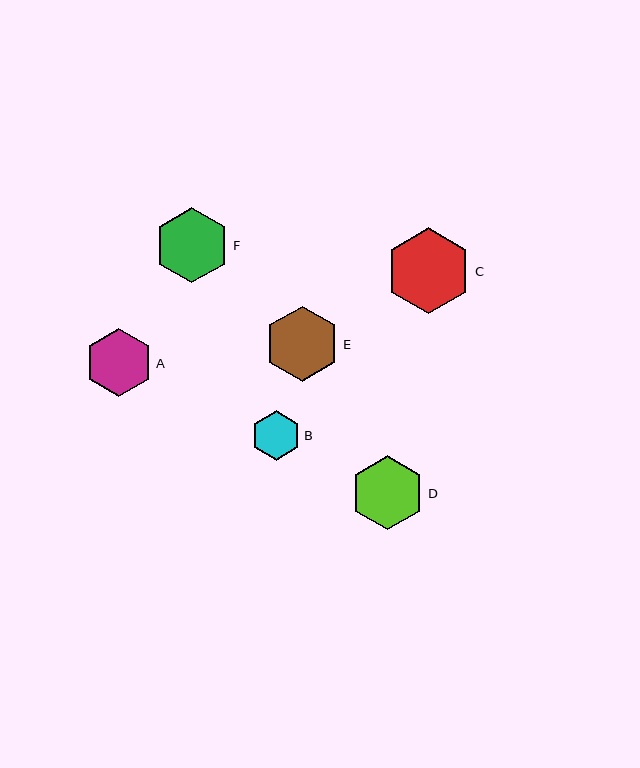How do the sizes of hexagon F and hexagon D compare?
Hexagon F and hexagon D are approximately the same size.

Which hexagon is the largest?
Hexagon C is the largest with a size of approximately 86 pixels.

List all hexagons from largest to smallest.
From largest to smallest: C, F, E, D, A, B.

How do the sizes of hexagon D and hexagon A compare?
Hexagon D and hexagon A are approximately the same size.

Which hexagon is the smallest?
Hexagon B is the smallest with a size of approximately 50 pixels.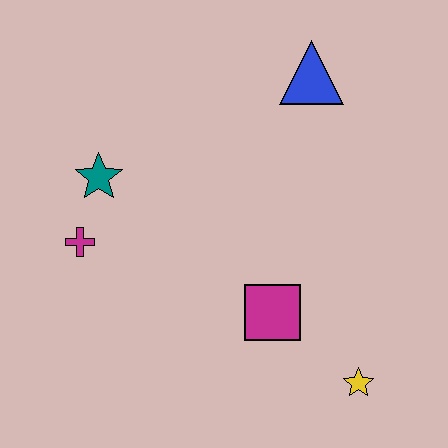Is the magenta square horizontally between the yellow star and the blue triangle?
No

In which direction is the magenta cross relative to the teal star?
The magenta cross is below the teal star.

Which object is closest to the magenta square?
The yellow star is closest to the magenta square.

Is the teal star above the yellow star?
Yes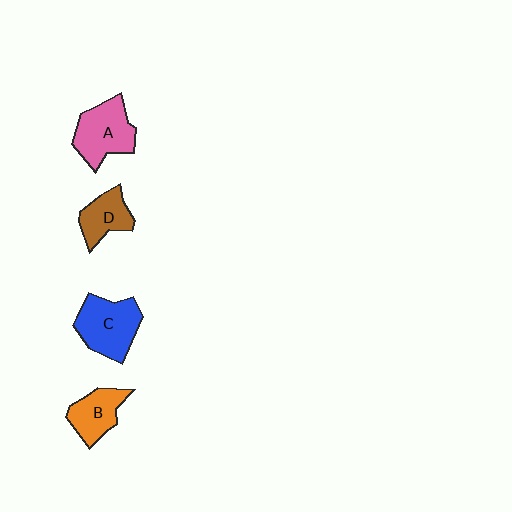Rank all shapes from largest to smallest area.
From largest to smallest: C (blue), A (pink), B (orange), D (brown).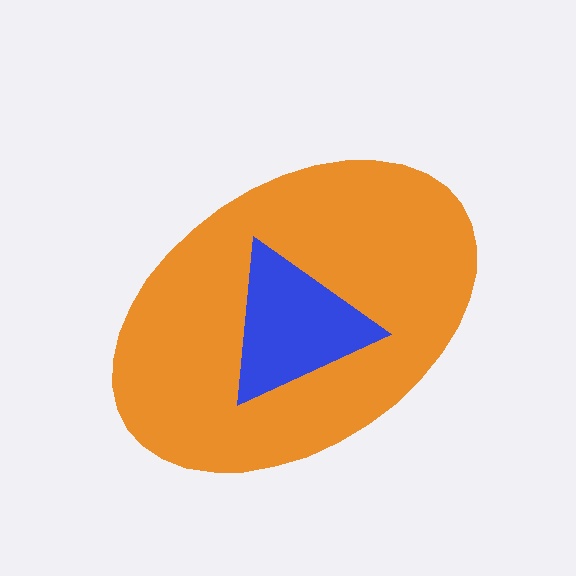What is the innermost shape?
The blue triangle.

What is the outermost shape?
The orange ellipse.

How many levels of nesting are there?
2.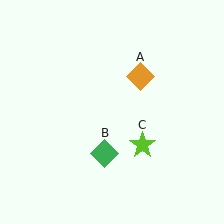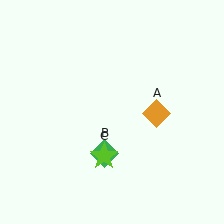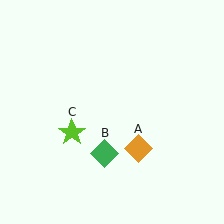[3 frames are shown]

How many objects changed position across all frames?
2 objects changed position: orange diamond (object A), lime star (object C).